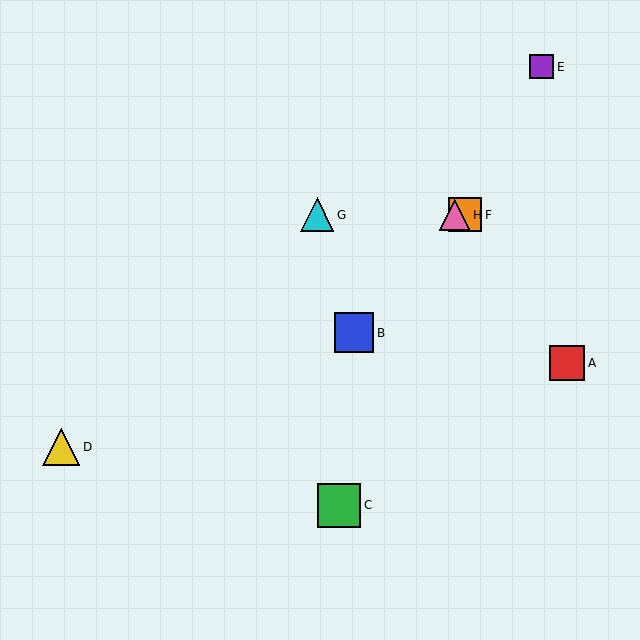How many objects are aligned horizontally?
3 objects (F, G, H) are aligned horizontally.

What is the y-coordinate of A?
Object A is at y≈363.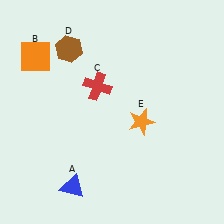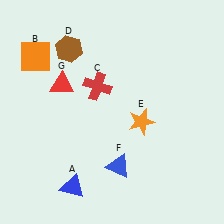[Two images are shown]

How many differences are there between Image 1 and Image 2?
There are 2 differences between the two images.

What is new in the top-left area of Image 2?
A red triangle (G) was added in the top-left area of Image 2.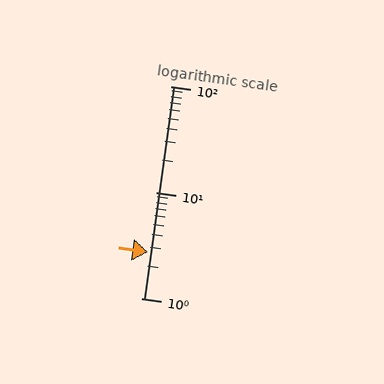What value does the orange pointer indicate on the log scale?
The pointer indicates approximately 2.7.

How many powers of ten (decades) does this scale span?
The scale spans 2 decades, from 1 to 100.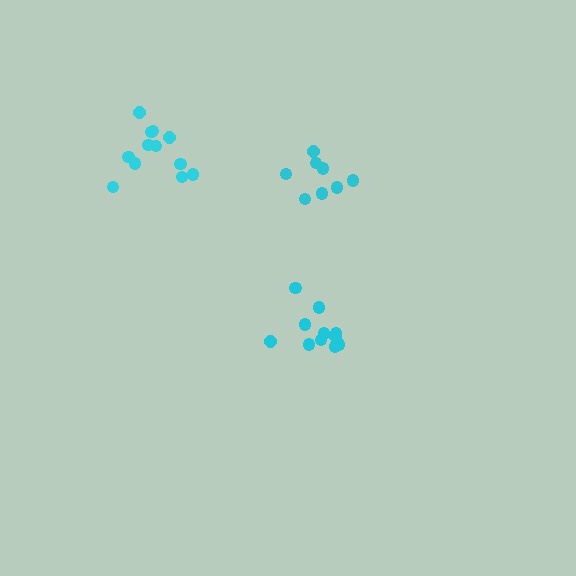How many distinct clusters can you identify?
There are 3 distinct clusters.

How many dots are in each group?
Group 1: 8 dots, Group 2: 11 dots, Group 3: 12 dots (31 total).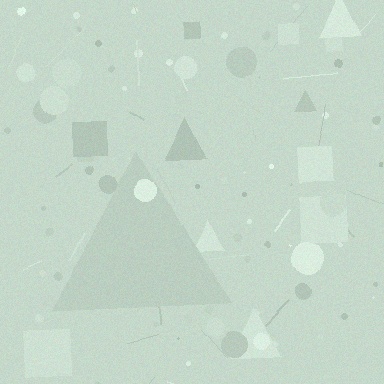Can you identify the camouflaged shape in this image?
The camouflaged shape is a triangle.